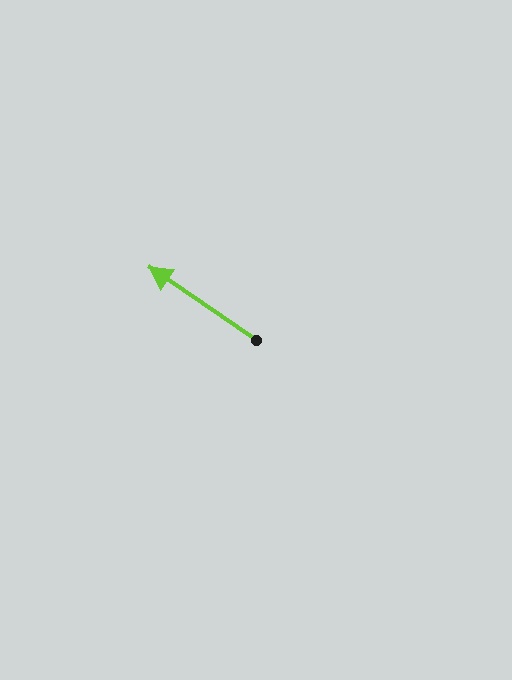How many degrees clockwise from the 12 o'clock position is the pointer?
Approximately 304 degrees.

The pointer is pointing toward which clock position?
Roughly 10 o'clock.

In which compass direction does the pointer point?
Northwest.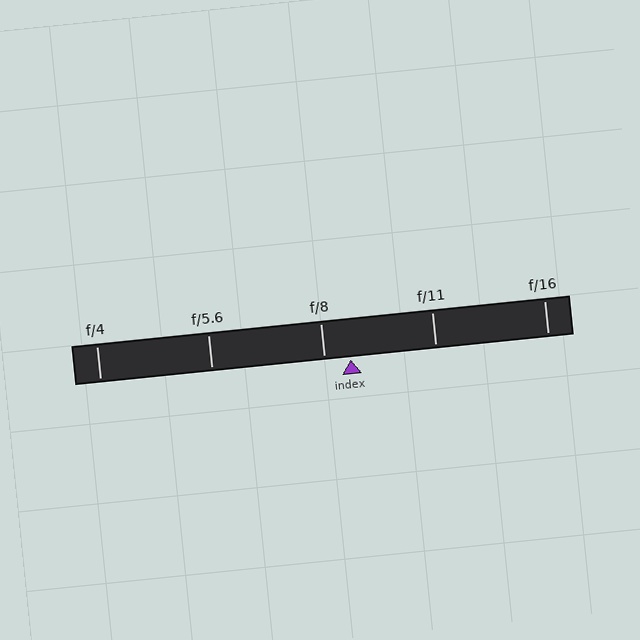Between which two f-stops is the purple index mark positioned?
The index mark is between f/8 and f/11.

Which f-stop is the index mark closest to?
The index mark is closest to f/8.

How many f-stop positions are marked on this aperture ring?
There are 5 f-stop positions marked.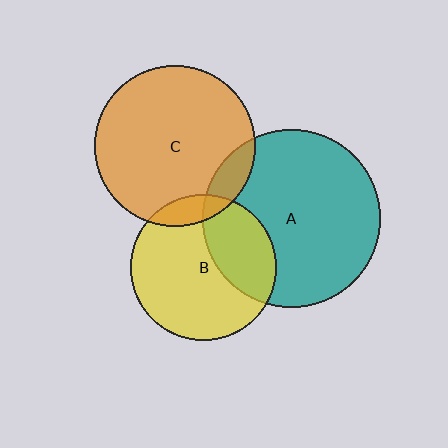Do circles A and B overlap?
Yes.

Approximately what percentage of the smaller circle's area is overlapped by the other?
Approximately 30%.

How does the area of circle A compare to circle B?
Approximately 1.5 times.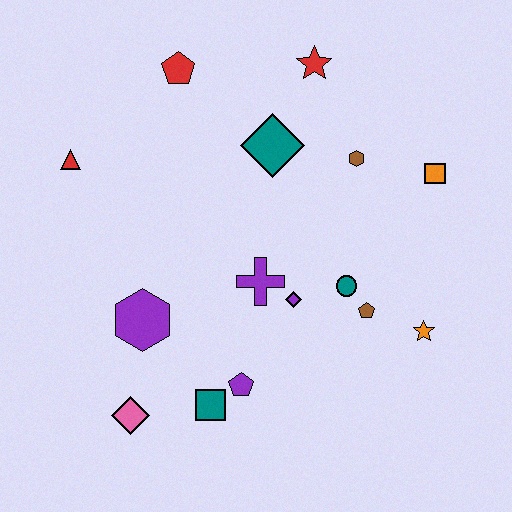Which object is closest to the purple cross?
The purple diamond is closest to the purple cross.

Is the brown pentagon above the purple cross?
No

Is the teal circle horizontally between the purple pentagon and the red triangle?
No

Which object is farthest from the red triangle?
The orange star is farthest from the red triangle.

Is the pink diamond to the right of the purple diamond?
No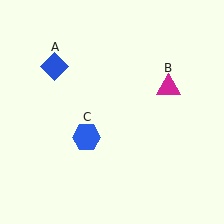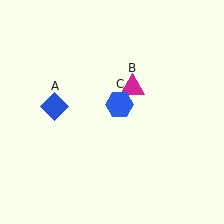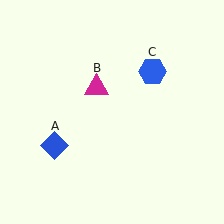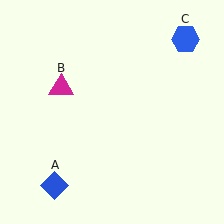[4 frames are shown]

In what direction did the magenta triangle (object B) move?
The magenta triangle (object B) moved left.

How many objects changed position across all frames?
3 objects changed position: blue diamond (object A), magenta triangle (object B), blue hexagon (object C).